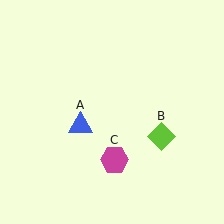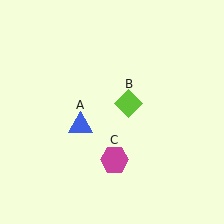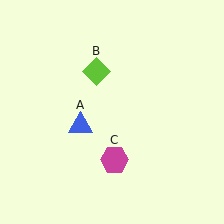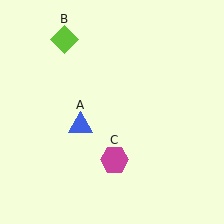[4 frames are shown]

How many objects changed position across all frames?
1 object changed position: lime diamond (object B).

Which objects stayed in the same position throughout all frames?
Blue triangle (object A) and magenta hexagon (object C) remained stationary.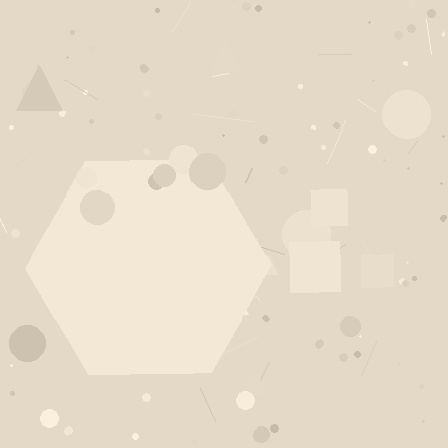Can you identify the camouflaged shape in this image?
The camouflaged shape is a hexagon.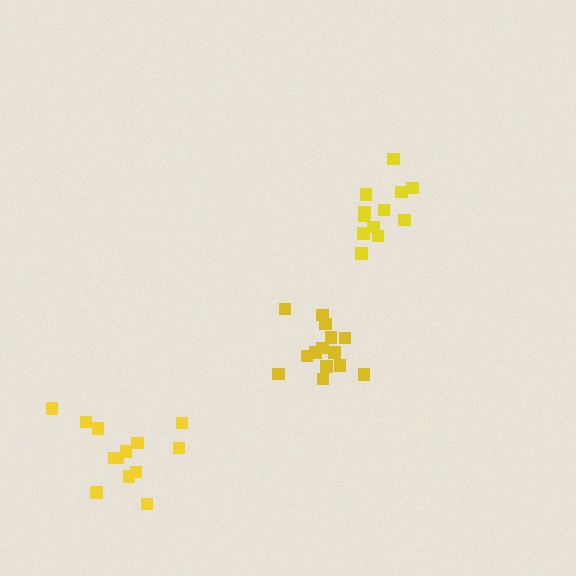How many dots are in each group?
Group 1: 14 dots, Group 2: 12 dots, Group 3: 13 dots (39 total).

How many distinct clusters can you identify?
There are 3 distinct clusters.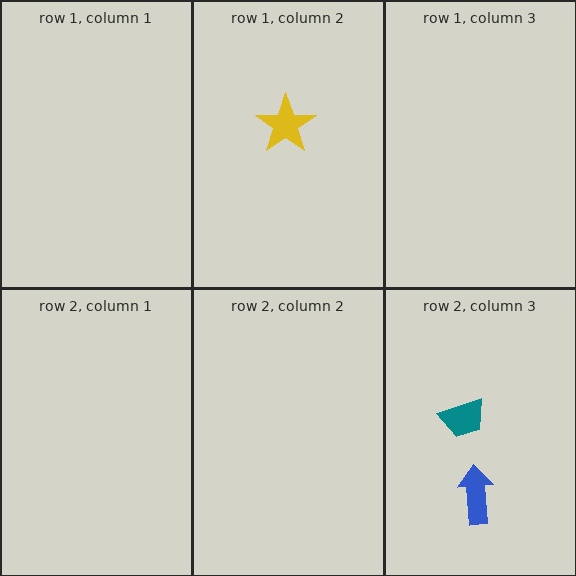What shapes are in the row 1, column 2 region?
The yellow star.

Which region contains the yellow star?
The row 1, column 2 region.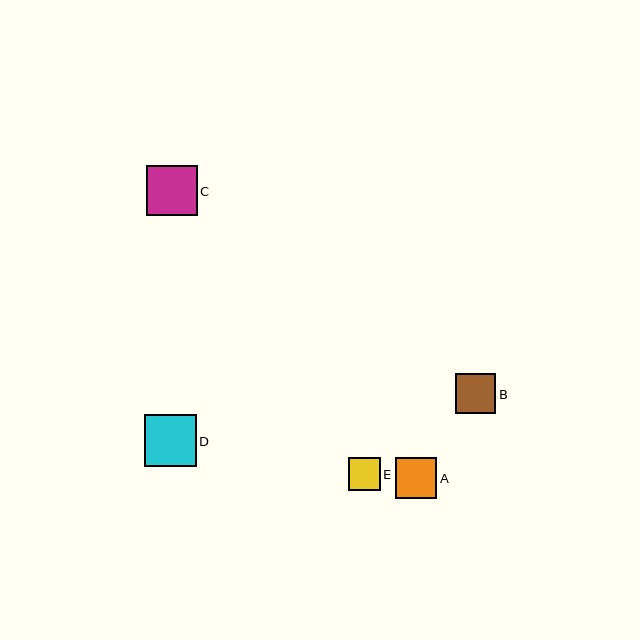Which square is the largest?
Square D is the largest with a size of approximately 52 pixels.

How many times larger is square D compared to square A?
Square D is approximately 1.3 times the size of square A.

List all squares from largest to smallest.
From largest to smallest: D, C, A, B, E.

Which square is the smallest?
Square E is the smallest with a size of approximately 32 pixels.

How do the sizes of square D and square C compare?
Square D and square C are approximately the same size.